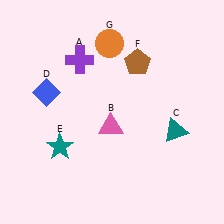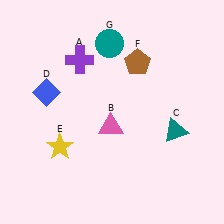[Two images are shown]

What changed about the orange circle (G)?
In Image 1, G is orange. In Image 2, it changed to teal.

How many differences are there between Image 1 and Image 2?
There are 2 differences between the two images.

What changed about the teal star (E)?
In Image 1, E is teal. In Image 2, it changed to yellow.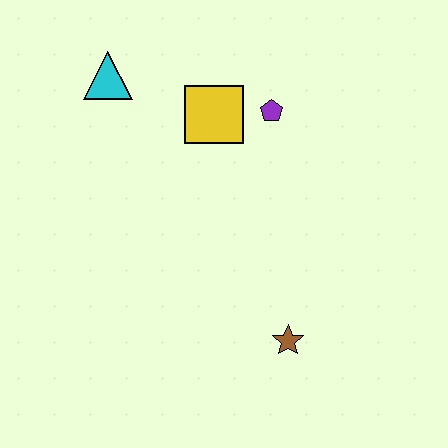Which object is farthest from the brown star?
The cyan triangle is farthest from the brown star.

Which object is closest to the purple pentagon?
The yellow square is closest to the purple pentagon.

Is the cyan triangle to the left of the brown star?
Yes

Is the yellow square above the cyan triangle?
No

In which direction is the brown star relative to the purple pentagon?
The brown star is below the purple pentagon.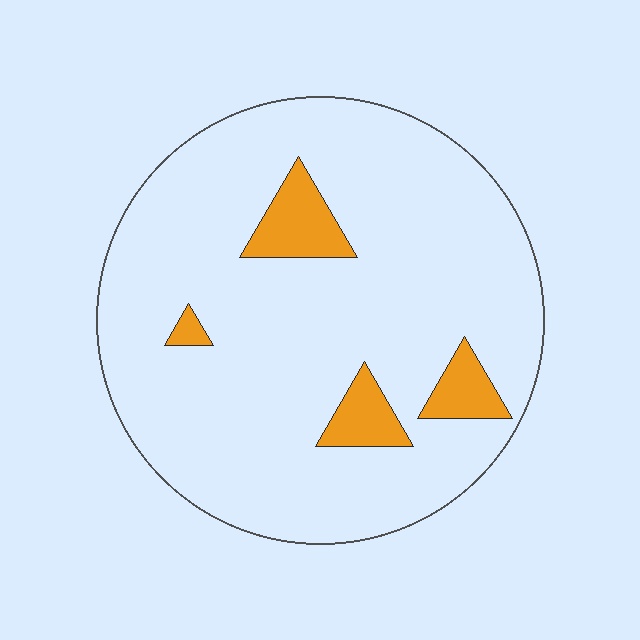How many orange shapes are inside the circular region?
4.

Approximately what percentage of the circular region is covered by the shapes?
Approximately 10%.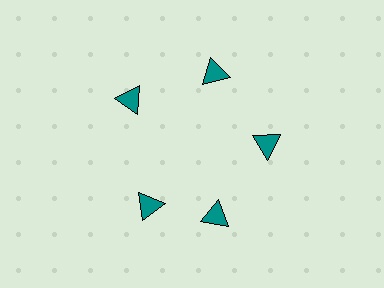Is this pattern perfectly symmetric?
No. The 5 teal triangles are arranged in a ring, but one element near the 8 o'clock position is rotated out of alignment along the ring, breaking the 5-fold rotational symmetry.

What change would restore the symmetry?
The symmetry would be restored by rotating it back into even spacing with its neighbors so that all 5 triangles sit at equal angles and equal distance from the center.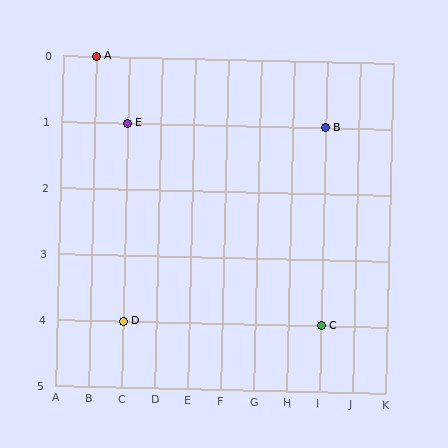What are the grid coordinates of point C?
Point C is at grid coordinates (I, 4).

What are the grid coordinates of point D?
Point D is at grid coordinates (C, 4).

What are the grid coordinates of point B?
Point B is at grid coordinates (I, 1).